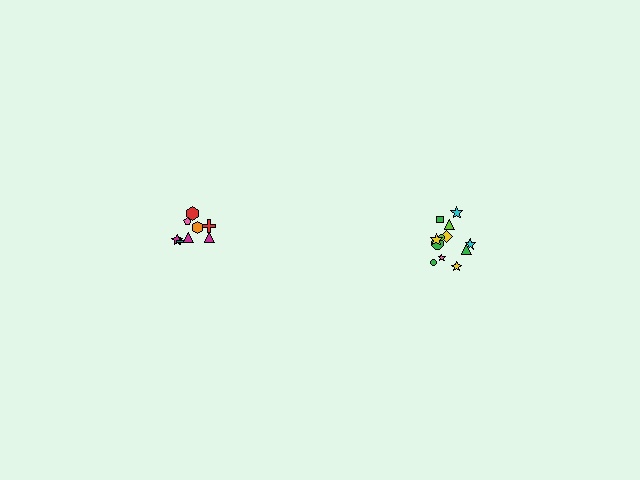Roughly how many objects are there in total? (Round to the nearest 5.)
Roughly 20 objects in total.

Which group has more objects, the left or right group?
The right group.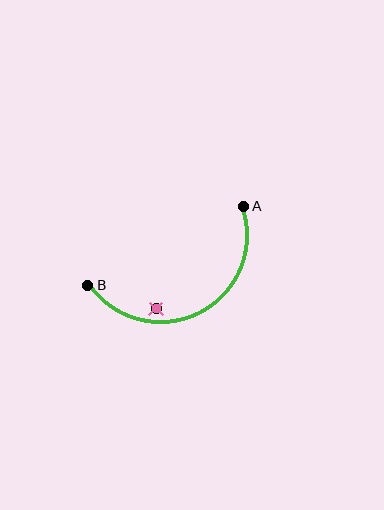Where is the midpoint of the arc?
The arc midpoint is the point on the curve farthest from the straight line joining A and B. It sits below that line.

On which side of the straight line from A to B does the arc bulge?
The arc bulges below the straight line connecting A and B.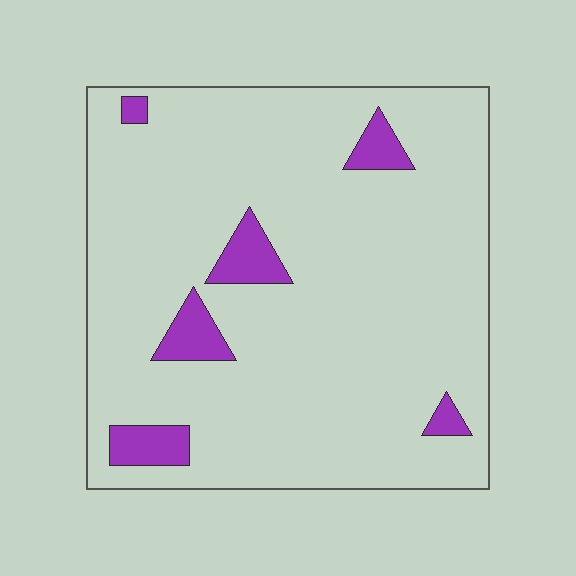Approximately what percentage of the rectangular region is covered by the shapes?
Approximately 10%.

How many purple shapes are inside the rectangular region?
6.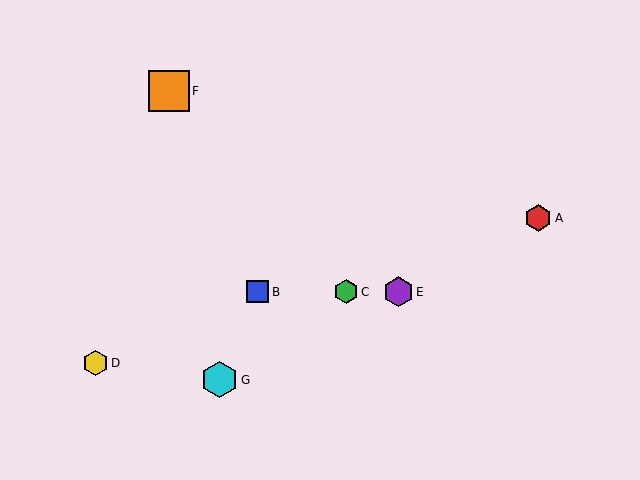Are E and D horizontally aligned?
No, E is at y≈292 and D is at y≈363.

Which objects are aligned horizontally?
Objects B, C, E are aligned horizontally.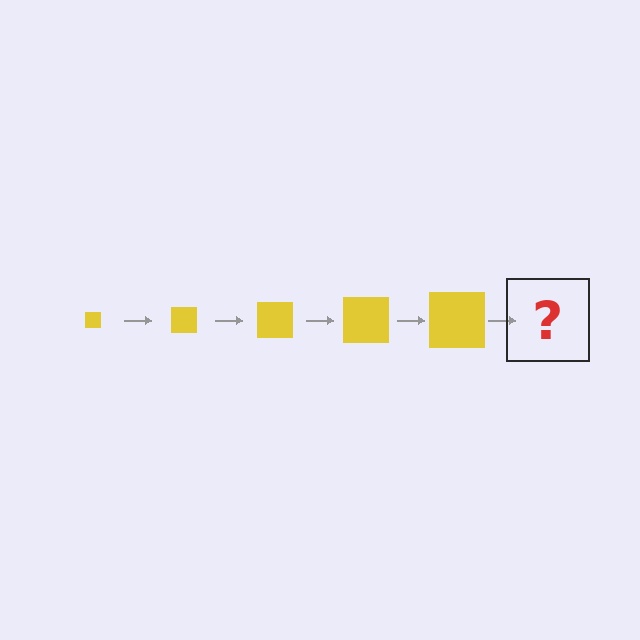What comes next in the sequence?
The next element should be a yellow square, larger than the previous one.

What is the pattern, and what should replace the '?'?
The pattern is that the square gets progressively larger each step. The '?' should be a yellow square, larger than the previous one.